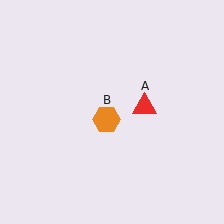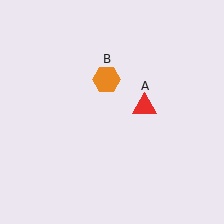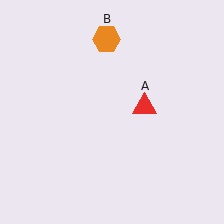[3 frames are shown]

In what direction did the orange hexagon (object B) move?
The orange hexagon (object B) moved up.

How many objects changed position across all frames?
1 object changed position: orange hexagon (object B).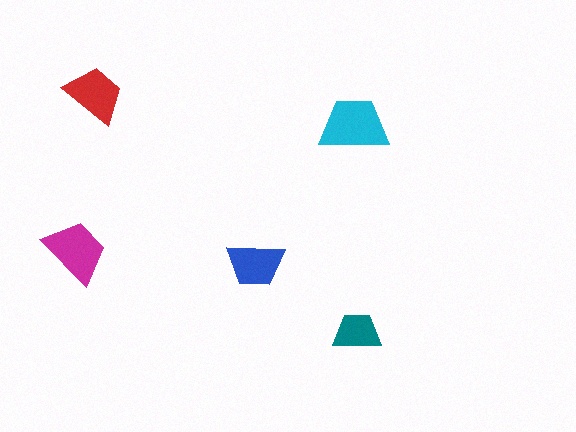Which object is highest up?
The red trapezoid is topmost.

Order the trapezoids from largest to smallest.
the cyan one, the magenta one, the red one, the blue one, the teal one.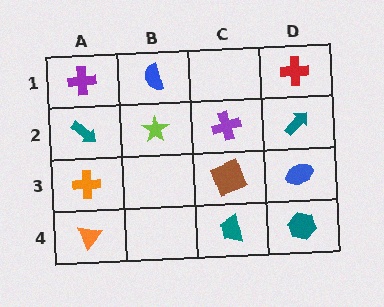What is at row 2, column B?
A lime star.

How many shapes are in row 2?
4 shapes.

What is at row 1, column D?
A red cross.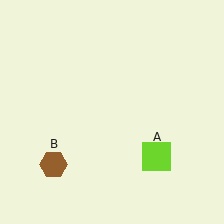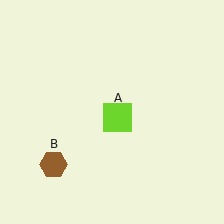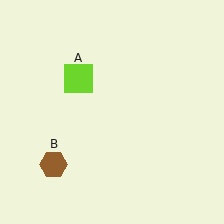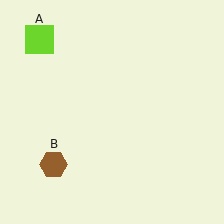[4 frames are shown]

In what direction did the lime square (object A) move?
The lime square (object A) moved up and to the left.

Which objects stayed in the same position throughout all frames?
Brown hexagon (object B) remained stationary.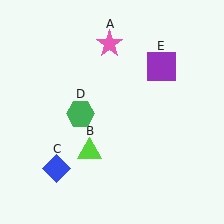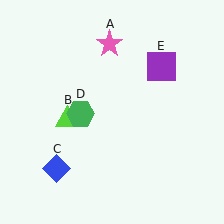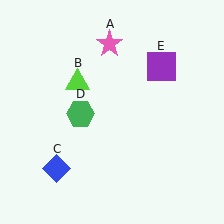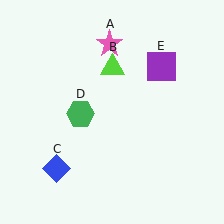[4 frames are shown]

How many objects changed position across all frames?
1 object changed position: lime triangle (object B).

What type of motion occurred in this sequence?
The lime triangle (object B) rotated clockwise around the center of the scene.